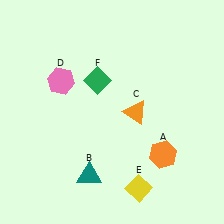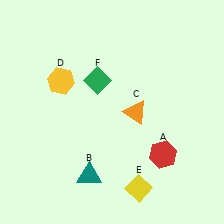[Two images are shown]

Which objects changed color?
A changed from orange to red. D changed from pink to yellow.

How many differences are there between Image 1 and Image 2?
There are 2 differences between the two images.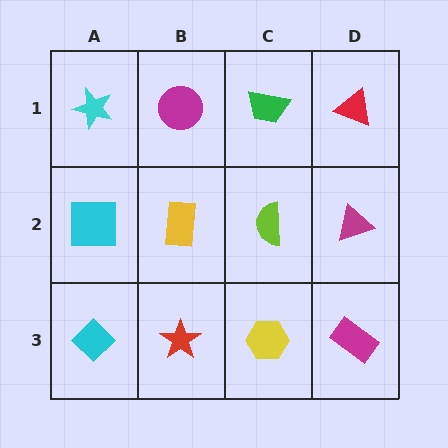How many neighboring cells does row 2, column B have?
4.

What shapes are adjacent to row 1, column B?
A yellow rectangle (row 2, column B), a cyan star (row 1, column A), a green trapezoid (row 1, column C).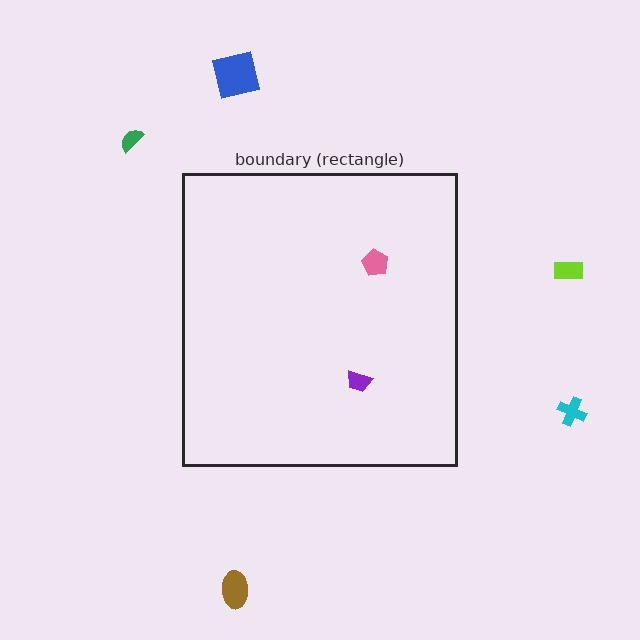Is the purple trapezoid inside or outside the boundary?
Inside.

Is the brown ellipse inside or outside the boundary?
Outside.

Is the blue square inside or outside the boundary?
Outside.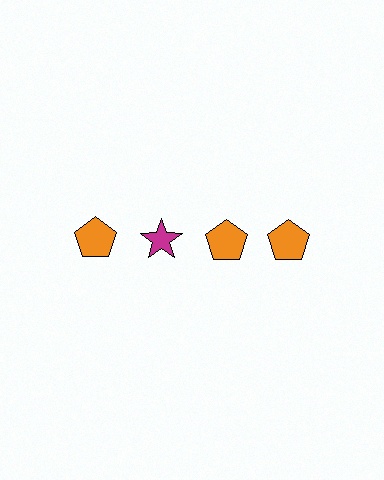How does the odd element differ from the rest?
It differs in both color (magenta instead of orange) and shape (star instead of pentagon).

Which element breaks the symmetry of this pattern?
The magenta star in the top row, second from left column breaks the symmetry. All other shapes are orange pentagons.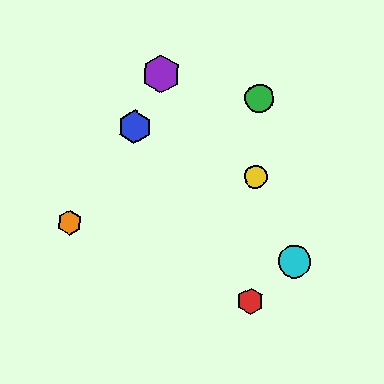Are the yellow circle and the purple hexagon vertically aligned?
No, the yellow circle is at x≈256 and the purple hexagon is at x≈161.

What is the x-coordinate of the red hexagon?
The red hexagon is at x≈250.